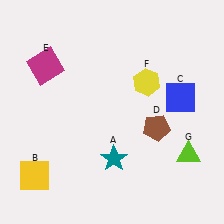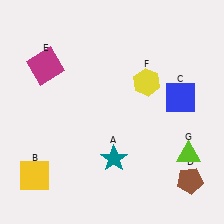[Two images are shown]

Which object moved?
The brown pentagon (D) moved down.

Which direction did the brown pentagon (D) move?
The brown pentagon (D) moved down.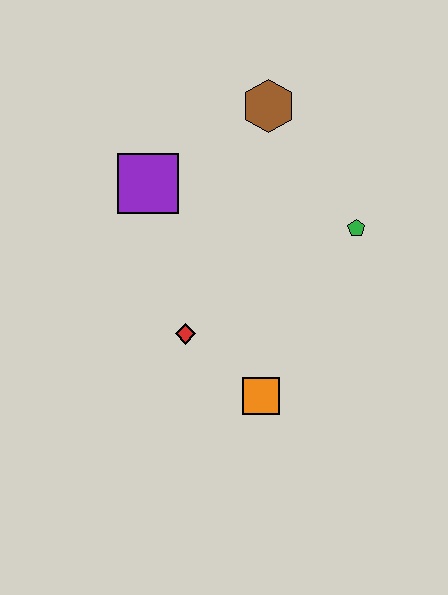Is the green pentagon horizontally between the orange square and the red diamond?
No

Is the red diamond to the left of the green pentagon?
Yes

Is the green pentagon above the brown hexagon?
No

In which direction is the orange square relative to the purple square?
The orange square is below the purple square.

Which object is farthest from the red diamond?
The brown hexagon is farthest from the red diamond.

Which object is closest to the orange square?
The red diamond is closest to the orange square.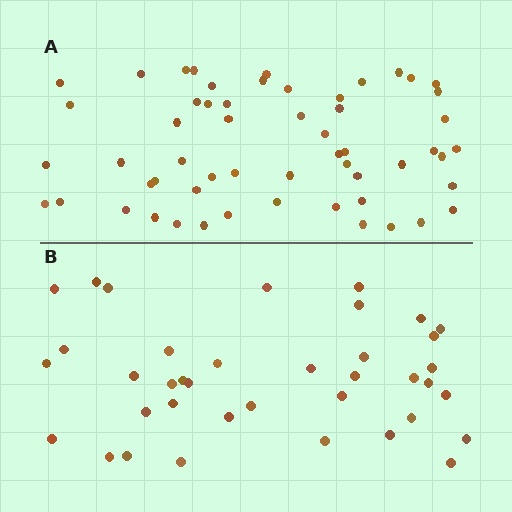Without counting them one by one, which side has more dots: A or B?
Region A (the top region) has more dots.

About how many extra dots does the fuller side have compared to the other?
Region A has approximately 20 more dots than region B.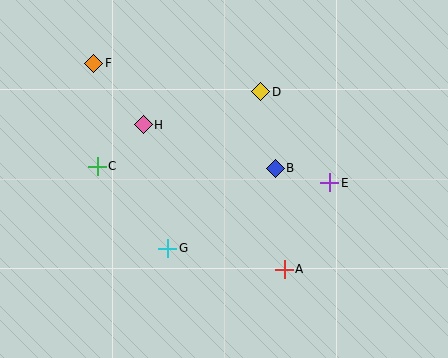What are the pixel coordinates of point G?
Point G is at (168, 248).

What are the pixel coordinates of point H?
Point H is at (143, 125).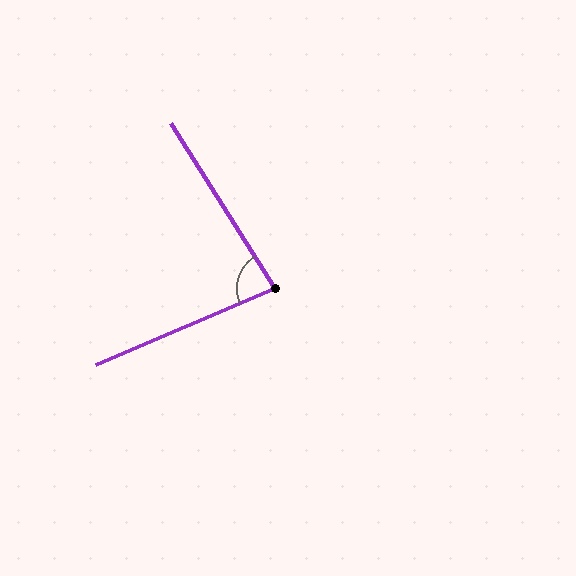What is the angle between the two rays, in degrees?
Approximately 81 degrees.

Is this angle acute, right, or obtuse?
It is acute.